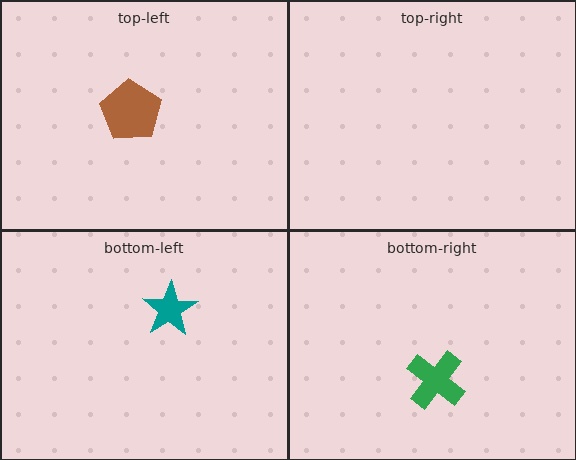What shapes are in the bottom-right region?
The green cross.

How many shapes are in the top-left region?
1.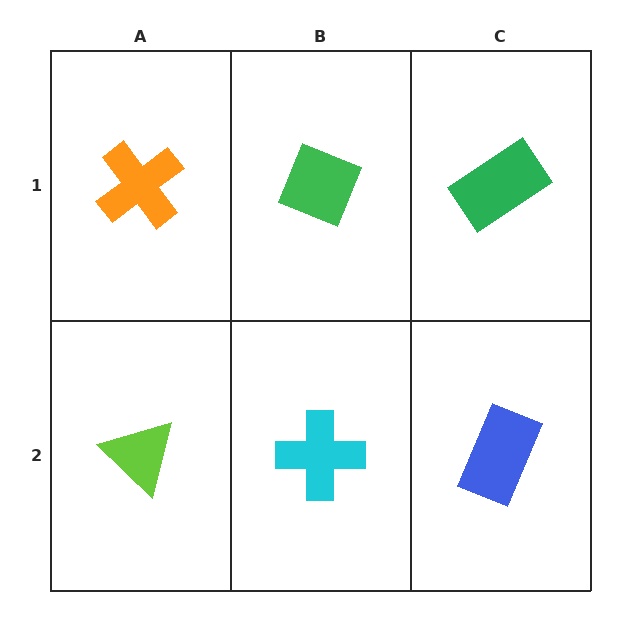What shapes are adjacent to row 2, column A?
An orange cross (row 1, column A), a cyan cross (row 2, column B).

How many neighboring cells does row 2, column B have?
3.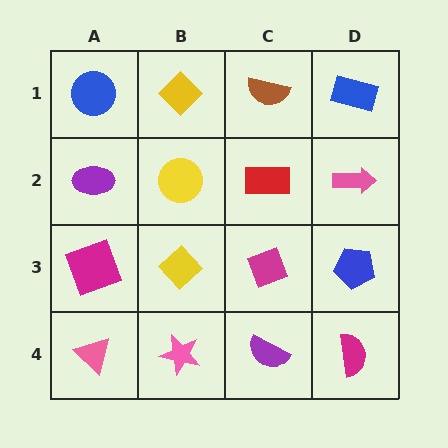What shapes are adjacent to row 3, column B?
A yellow circle (row 2, column B), a pink star (row 4, column B), a magenta square (row 3, column A), a magenta diamond (row 3, column C).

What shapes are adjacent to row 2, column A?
A blue circle (row 1, column A), a magenta square (row 3, column A), a yellow circle (row 2, column B).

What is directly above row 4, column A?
A magenta square.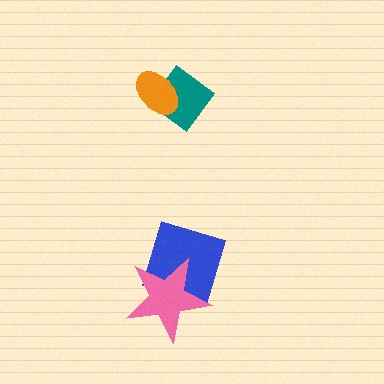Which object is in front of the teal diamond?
The orange ellipse is in front of the teal diamond.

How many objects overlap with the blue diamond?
1 object overlaps with the blue diamond.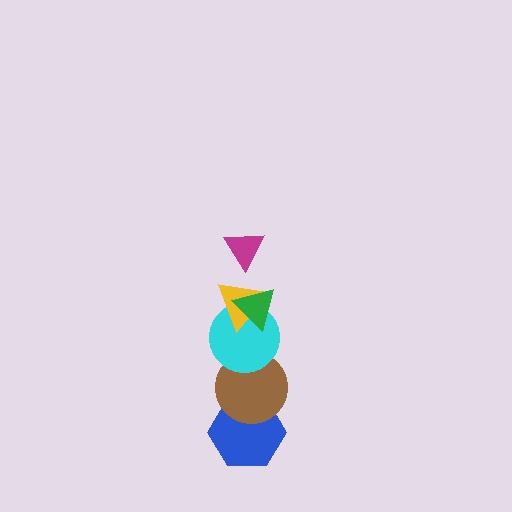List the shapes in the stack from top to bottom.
From top to bottom: the magenta triangle, the green triangle, the yellow triangle, the cyan circle, the brown circle, the blue hexagon.